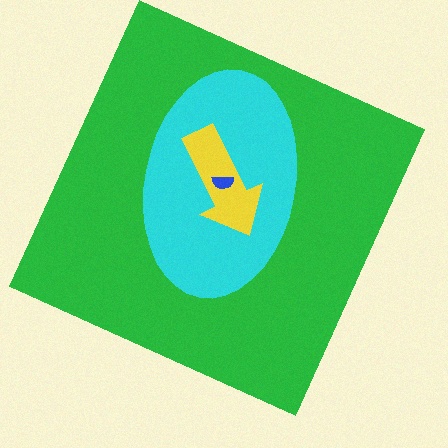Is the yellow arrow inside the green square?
Yes.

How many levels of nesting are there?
4.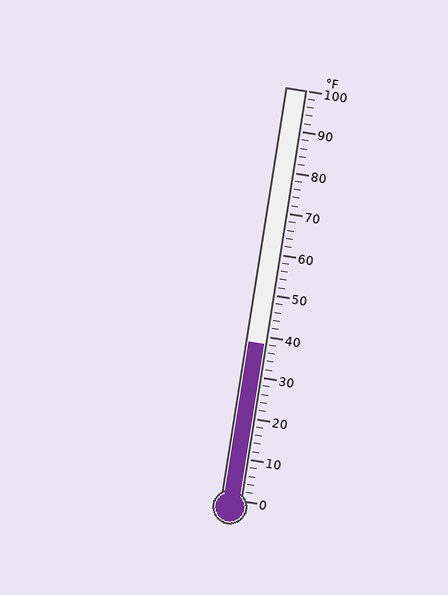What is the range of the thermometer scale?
The thermometer scale ranges from 0°F to 100°F.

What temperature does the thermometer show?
The thermometer shows approximately 38°F.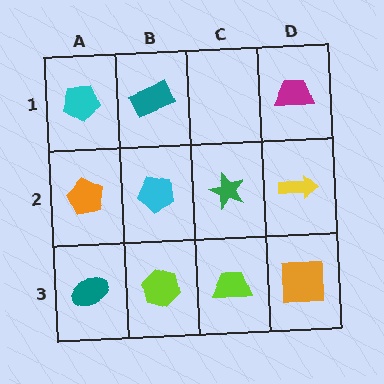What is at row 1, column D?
A magenta trapezoid.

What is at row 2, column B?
A cyan pentagon.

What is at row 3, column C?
A lime trapezoid.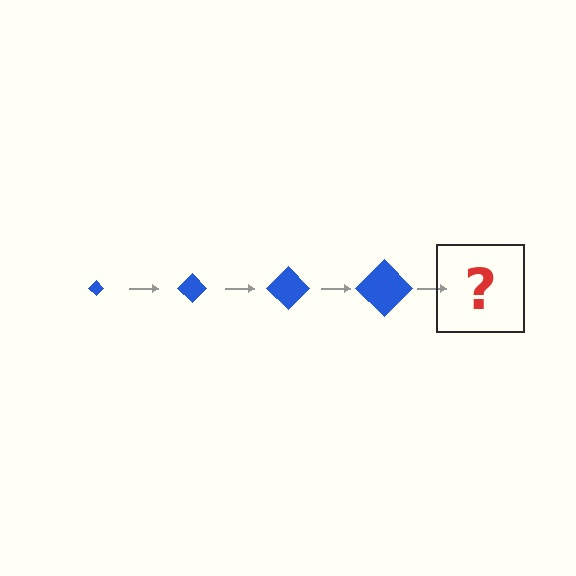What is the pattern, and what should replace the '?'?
The pattern is that the diamond gets progressively larger each step. The '?' should be a blue diamond, larger than the previous one.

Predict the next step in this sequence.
The next step is a blue diamond, larger than the previous one.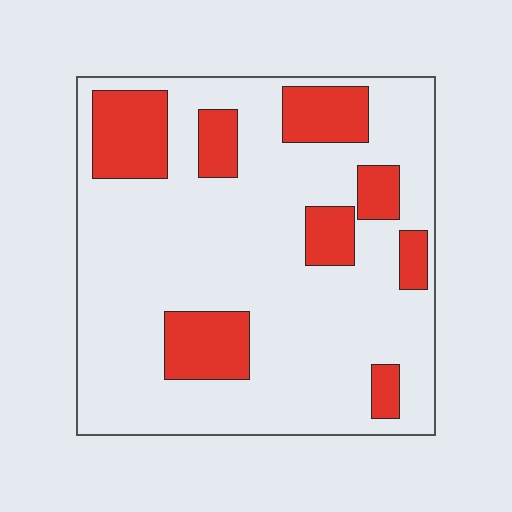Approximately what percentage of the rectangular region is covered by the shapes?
Approximately 20%.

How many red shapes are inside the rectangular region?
8.